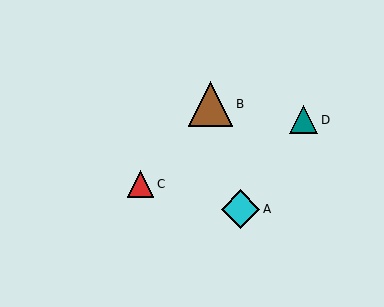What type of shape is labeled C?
Shape C is a red triangle.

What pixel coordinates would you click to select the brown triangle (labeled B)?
Click at (210, 104) to select the brown triangle B.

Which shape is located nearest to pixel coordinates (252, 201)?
The cyan diamond (labeled A) at (241, 209) is nearest to that location.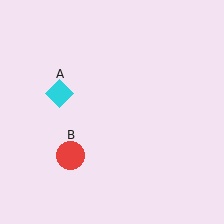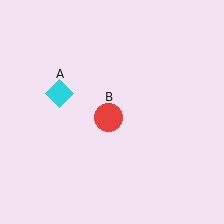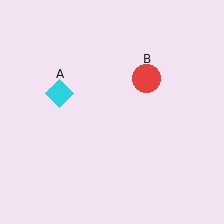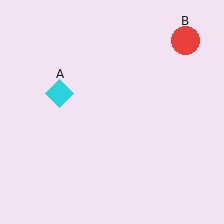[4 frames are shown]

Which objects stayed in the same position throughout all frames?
Cyan diamond (object A) remained stationary.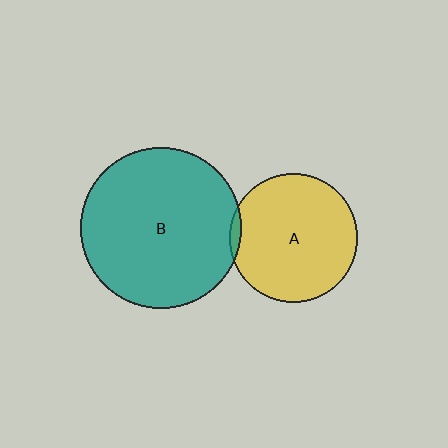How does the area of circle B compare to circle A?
Approximately 1.6 times.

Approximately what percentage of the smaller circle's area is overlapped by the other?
Approximately 5%.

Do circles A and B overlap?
Yes.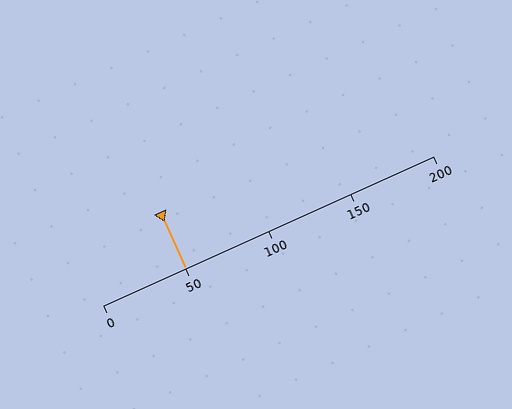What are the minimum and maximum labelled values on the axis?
The axis runs from 0 to 200.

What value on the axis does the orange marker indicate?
The marker indicates approximately 50.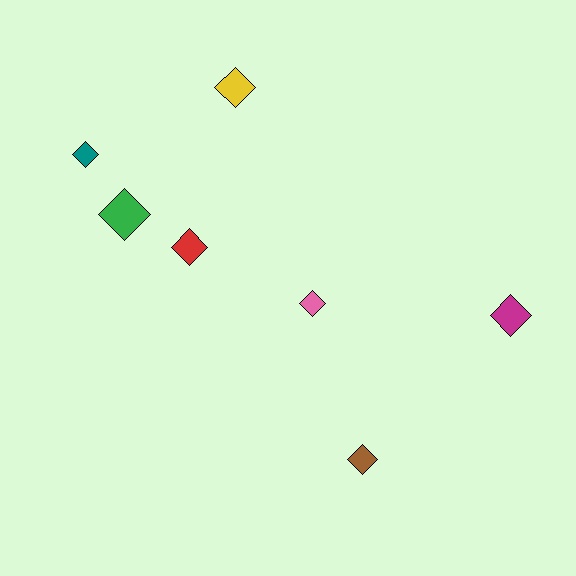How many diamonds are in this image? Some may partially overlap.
There are 7 diamonds.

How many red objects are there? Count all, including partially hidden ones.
There is 1 red object.